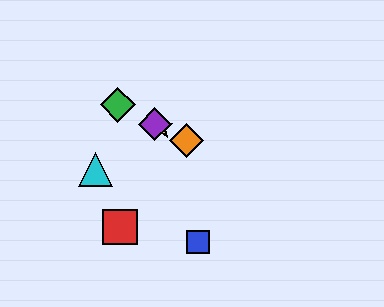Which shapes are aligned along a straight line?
The green diamond, the yellow star, the purple diamond, the orange diamond are aligned along a straight line.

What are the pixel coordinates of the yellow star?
The yellow star is at (161, 127).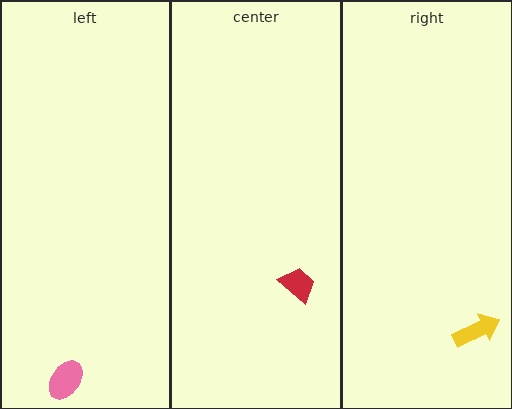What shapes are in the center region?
The red trapezoid.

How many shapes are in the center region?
1.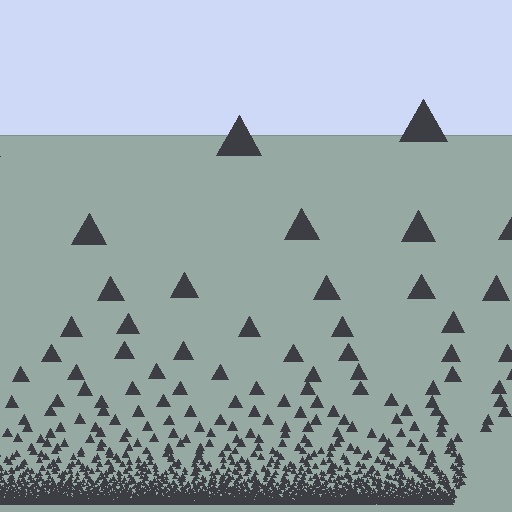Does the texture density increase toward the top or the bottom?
Density increases toward the bottom.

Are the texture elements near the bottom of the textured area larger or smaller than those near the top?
Smaller. The gradient is inverted — elements near the bottom are smaller and denser.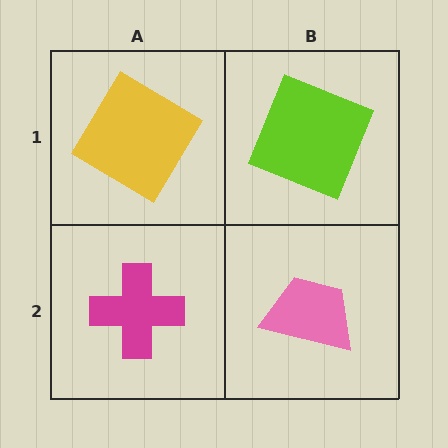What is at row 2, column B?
A pink trapezoid.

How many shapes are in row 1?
2 shapes.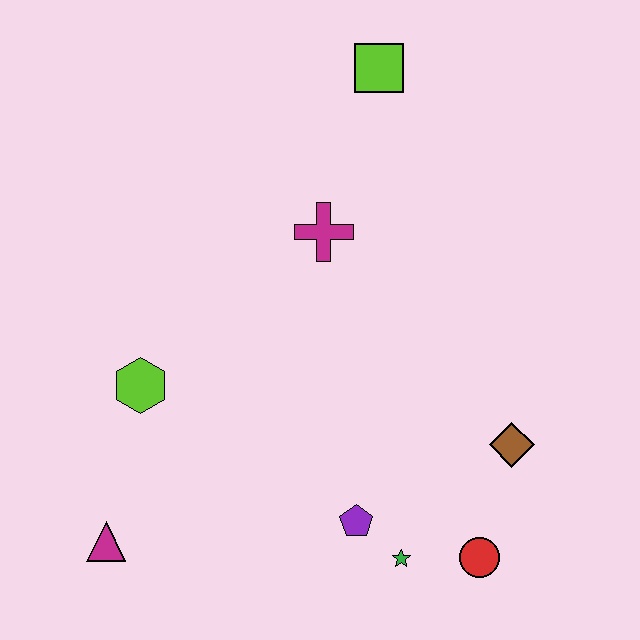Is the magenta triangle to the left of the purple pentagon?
Yes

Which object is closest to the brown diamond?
The red circle is closest to the brown diamond.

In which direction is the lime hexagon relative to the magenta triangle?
The lime hexagon is above the magenta triangle.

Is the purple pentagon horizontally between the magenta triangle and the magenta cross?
No